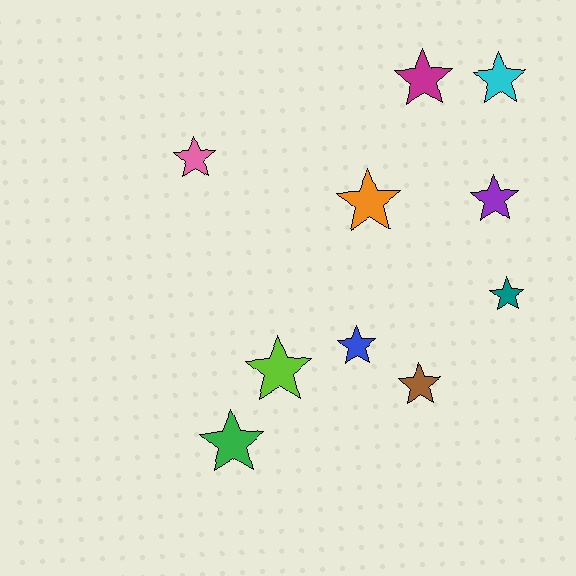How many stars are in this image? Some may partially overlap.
There are 10 stars.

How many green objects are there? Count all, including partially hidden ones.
There is 1 green object.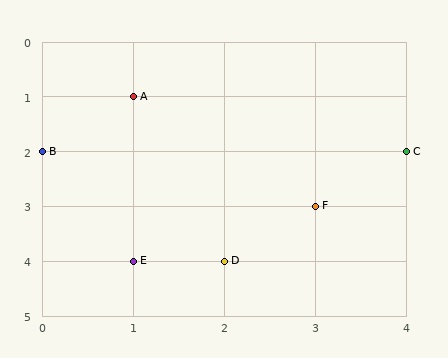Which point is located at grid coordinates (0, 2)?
Point B is at (0, 2).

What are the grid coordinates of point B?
Point B is at grid coordinates (0, 2).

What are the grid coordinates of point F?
Point F is at grid coordinates (3, 3).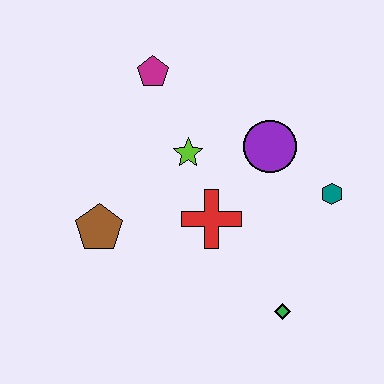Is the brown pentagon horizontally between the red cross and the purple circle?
No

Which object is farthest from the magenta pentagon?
The green diamond is farthest from the magenta pentagon.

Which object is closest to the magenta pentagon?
The lime star is closest to the magenta pentagon.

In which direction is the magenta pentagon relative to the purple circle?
The magenta pentagon is to the left of the purple circle.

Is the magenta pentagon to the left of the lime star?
Yes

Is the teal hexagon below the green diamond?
No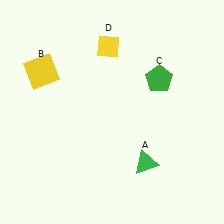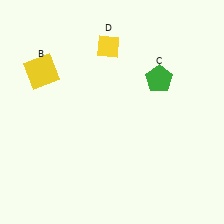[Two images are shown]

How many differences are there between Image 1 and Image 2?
There is 1 difference between the two images.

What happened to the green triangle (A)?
The green triangle (A) was removed in Image 2. It was in the bottom-right area of Image 1.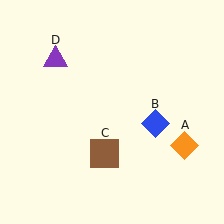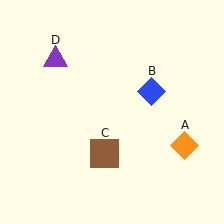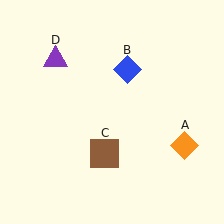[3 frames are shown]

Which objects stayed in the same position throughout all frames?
Orange diamond (object A) and brown square (object C) and purple triangle (object D) remained stationary.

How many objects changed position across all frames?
1 object changed position: blue diamond (object B).